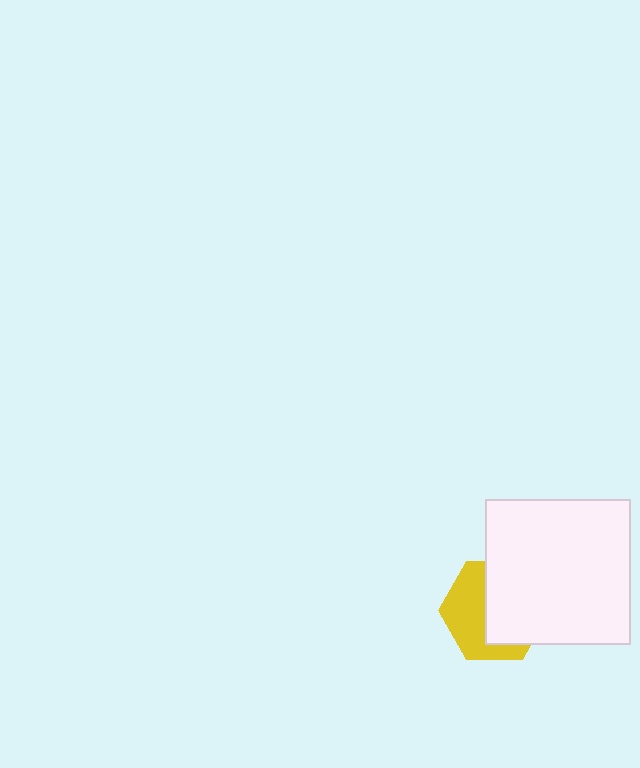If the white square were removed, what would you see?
You would see the complete yellow hexagon.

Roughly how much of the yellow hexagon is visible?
About half of it is visible (roughly 46%).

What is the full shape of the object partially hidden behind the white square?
The partially hidden object is a yellow hexagon.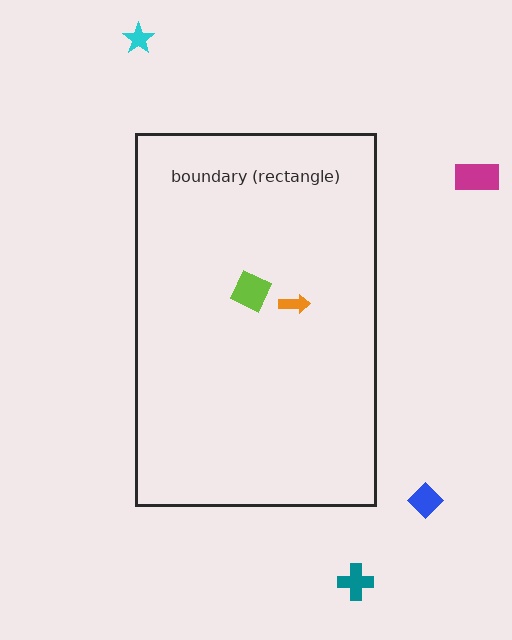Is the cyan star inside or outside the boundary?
Outside.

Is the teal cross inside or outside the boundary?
Outside.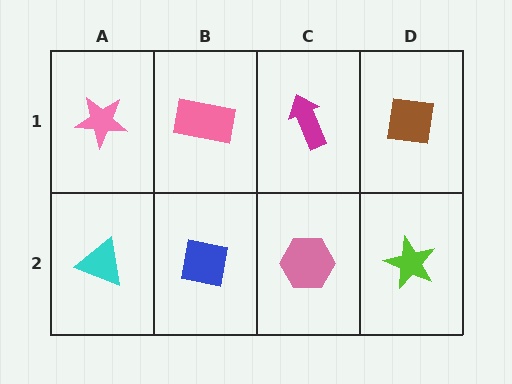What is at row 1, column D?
A brown square.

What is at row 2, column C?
A pink hexagon.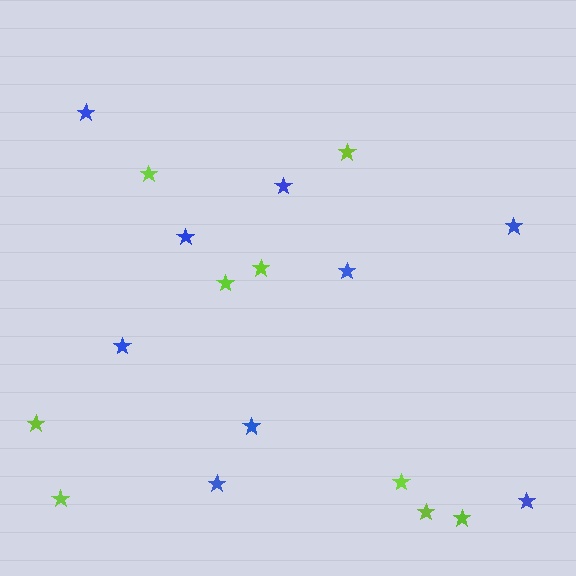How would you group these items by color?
There are 2 groups: one group of blue stars (9) and one group of lime stars (9).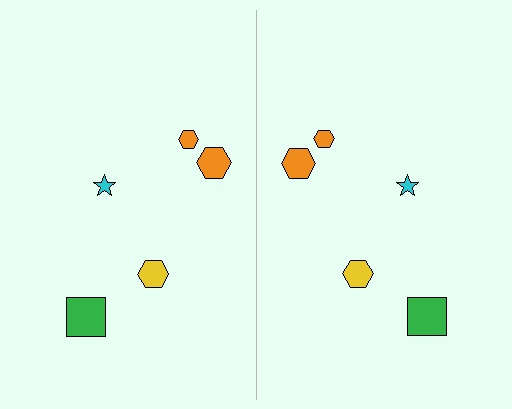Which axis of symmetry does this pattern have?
The pattern has a vertical axis of symmetry running through the center of the image.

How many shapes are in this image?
There are 10 shapes in this image.